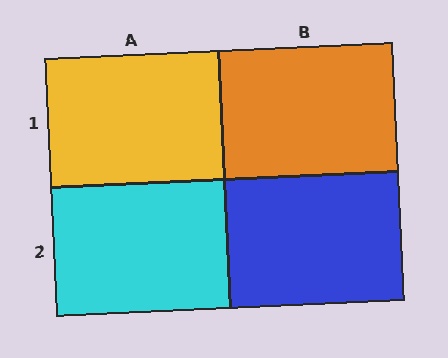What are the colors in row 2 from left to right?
Cyan, blue.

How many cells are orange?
1 cell is orange.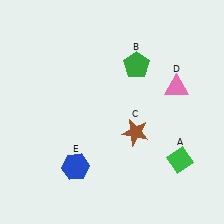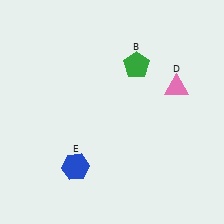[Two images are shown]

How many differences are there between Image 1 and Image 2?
There are 2 differences between the two images.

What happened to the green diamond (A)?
The green diamond (A) was removed in Image 2. It was in the bottom-right area of Image 1.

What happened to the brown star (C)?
The brown star (C) was removed in Image 2. It was in the bottom-right area of Image 1.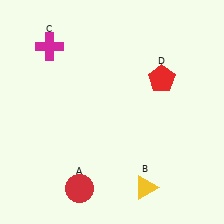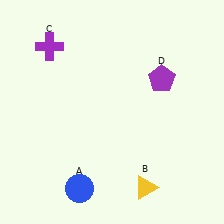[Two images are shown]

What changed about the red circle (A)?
In Image 1, A is red. In Image 2, it changed to blue.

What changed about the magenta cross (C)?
In Image 1, C is magenta. In Image 2, it changed to purple.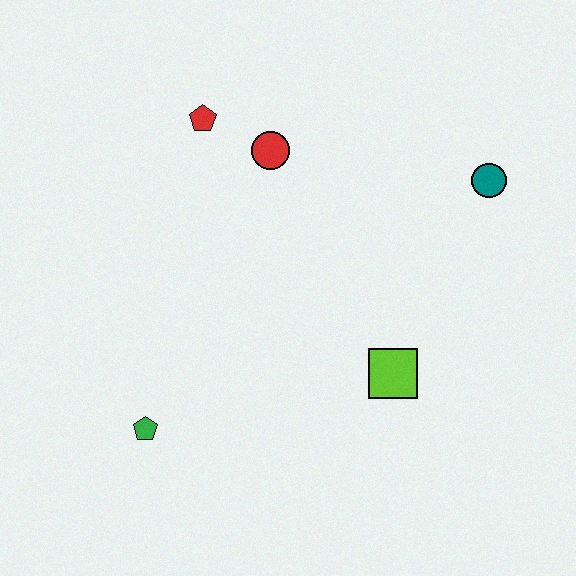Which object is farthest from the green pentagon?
The teal circle is farthest from the green pentagon.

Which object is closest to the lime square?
The teal circle is closest to the lime square.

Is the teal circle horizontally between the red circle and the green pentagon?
No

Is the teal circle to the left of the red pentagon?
No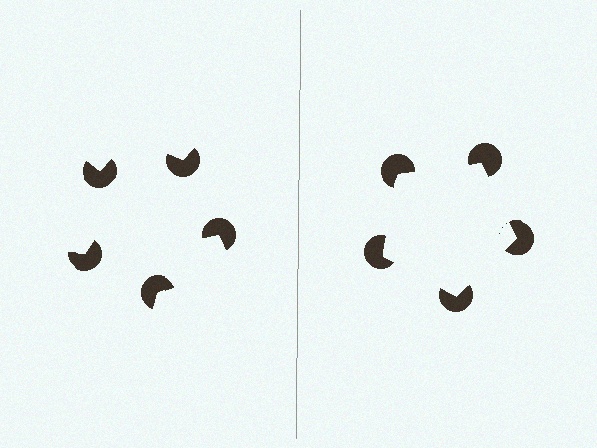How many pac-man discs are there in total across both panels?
10 — 5 on each side.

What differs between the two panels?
The pac-man discs are positioned identically on both sides; only the wedge orientations differ. On the right they align to a pentagon; on the left they are misaligned.